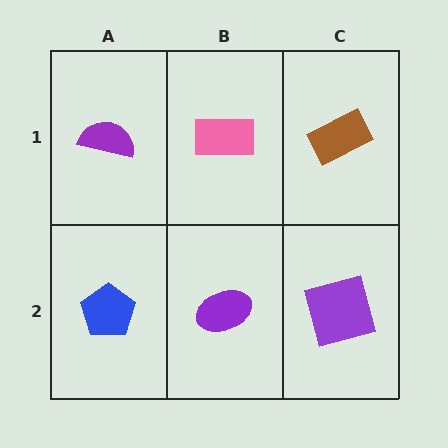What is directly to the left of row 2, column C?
A purple ellipse.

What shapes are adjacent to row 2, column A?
A purple semicircle (row 1, column A), a purple ellipse (row 2, column B).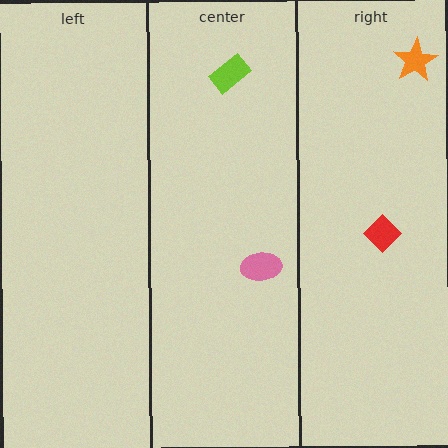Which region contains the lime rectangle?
The center region.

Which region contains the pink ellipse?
The center region.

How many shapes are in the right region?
2.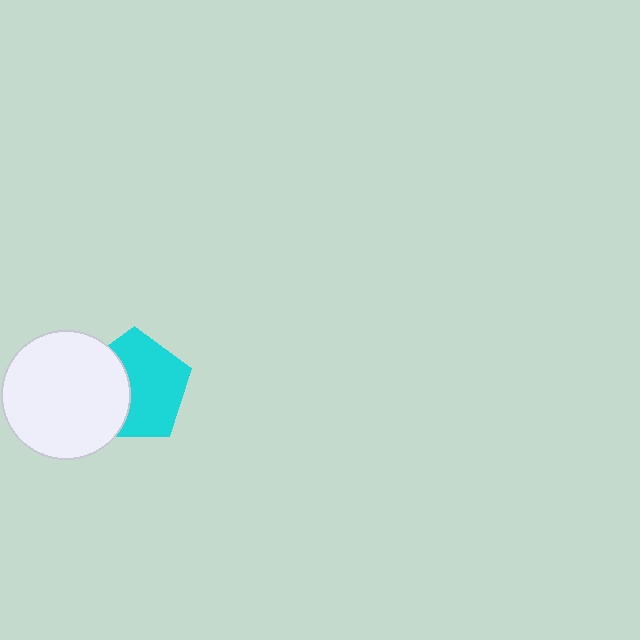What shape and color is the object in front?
The object in front is a white circle.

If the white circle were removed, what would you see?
You would see the complete cyan pentagon.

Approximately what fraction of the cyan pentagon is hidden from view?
Roughly 38% of the cyan pentagon is hidden behind the white circle.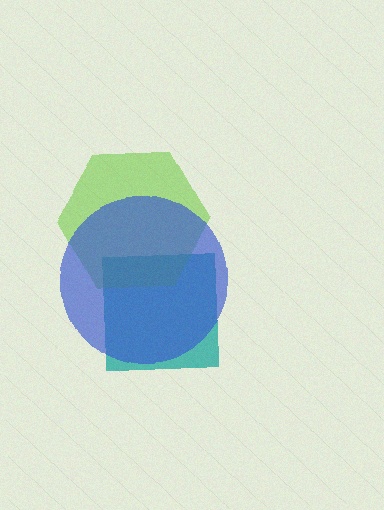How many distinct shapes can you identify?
There are 3 distinct shapes: a teal square, a lime hexagon, a blue circle.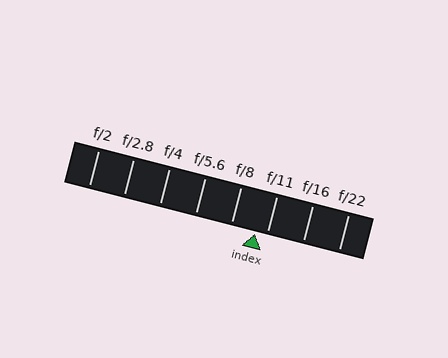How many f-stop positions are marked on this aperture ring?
There are 8 f-stop positions marked.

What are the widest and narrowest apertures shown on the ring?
The widest aperture shown is f/2 and the narrowest is f/22.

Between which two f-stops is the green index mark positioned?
The index mark is between f/8 and f/11.